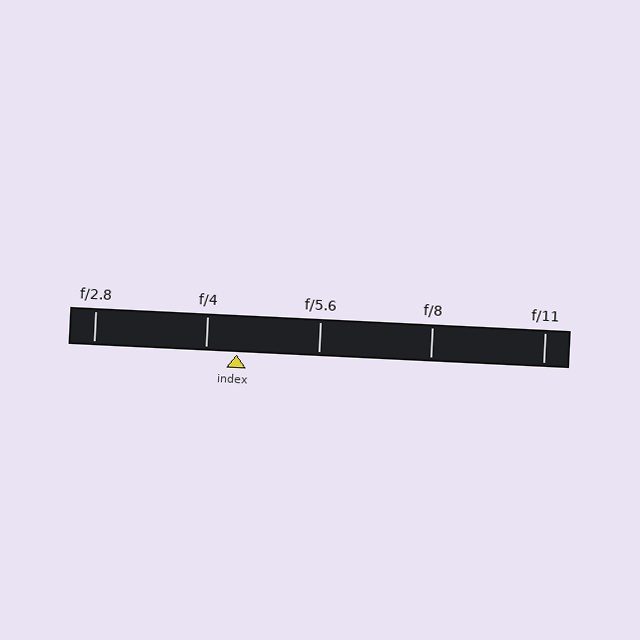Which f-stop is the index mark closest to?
The index mark is closest to f/4.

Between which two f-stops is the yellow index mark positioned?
The index mark is between f/4 and f/5.6.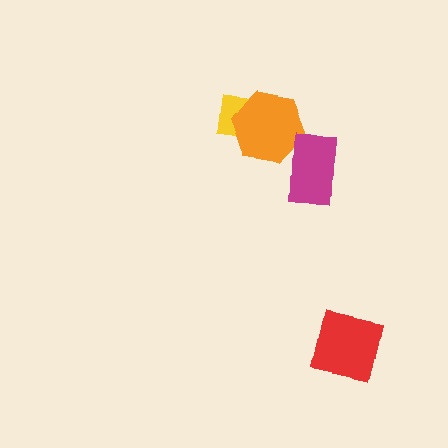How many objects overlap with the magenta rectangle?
1 object overlaps with the magenta rectangle.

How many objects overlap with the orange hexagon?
2 objects overlap with the orange hexagon.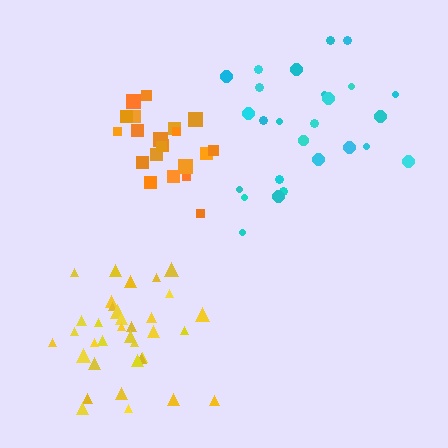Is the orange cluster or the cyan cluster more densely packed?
Orange.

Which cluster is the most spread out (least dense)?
Cyan.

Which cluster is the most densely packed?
Orange.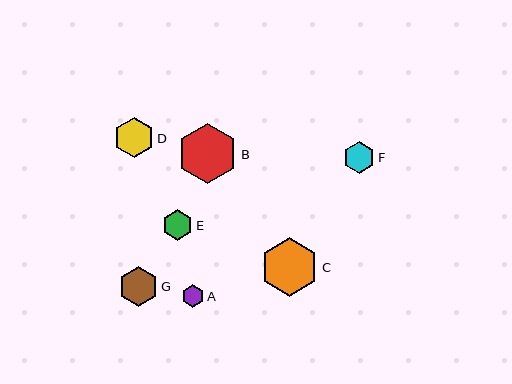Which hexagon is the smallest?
Hexagon A is the smallest with a size of approximately 22 pixels.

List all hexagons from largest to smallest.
From largest to smallest: B, C, D, G, F, E, A.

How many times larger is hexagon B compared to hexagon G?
Hexagon B is approximately 1.5 times the size of hexagon G.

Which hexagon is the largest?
Hexagon B is the largest with a size of approximately 60 pixels.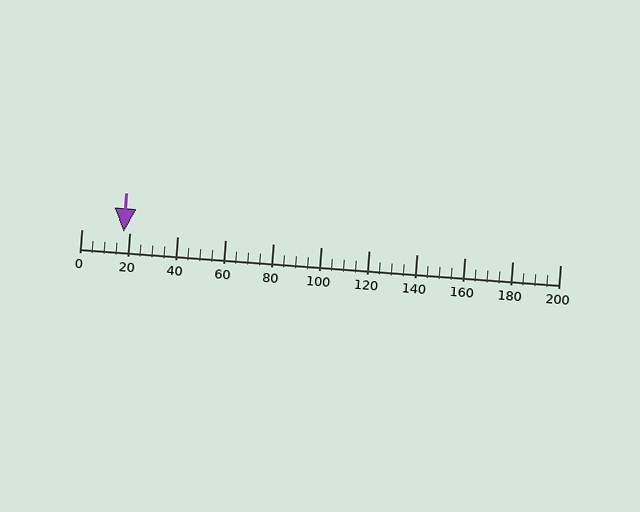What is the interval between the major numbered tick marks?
The major tick marks are spaced 20 units apart.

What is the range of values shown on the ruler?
The ruler shows values from 0 to 200.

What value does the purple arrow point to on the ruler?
The purple arrow points to approximately 18.